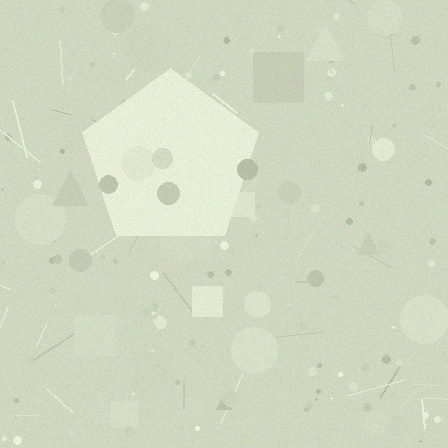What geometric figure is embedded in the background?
A pentagon is embedded in the background.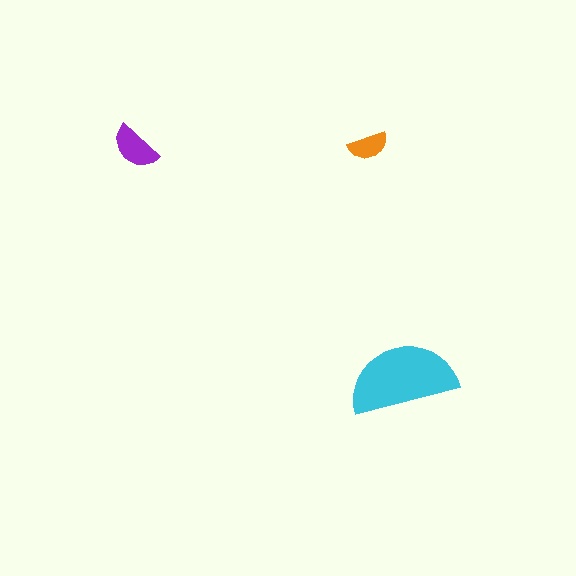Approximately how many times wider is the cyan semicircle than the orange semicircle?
About 2.5 times wider.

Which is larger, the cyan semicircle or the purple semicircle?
The cyan one.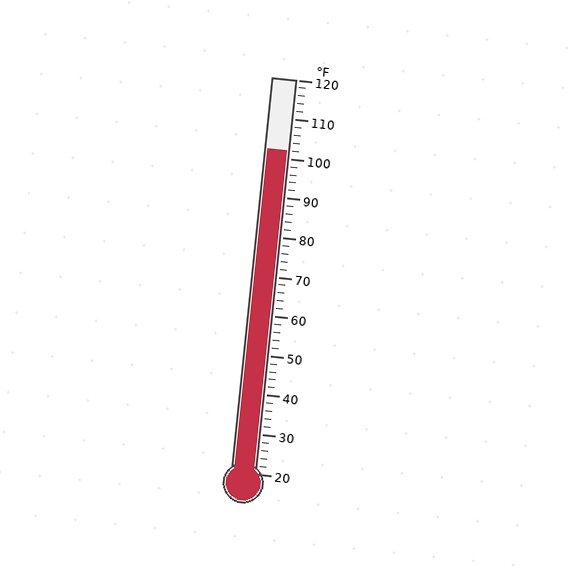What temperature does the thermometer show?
The thermometer shows approximately 102°F.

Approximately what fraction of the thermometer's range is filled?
The thermometer is filled to approximately 80% of its range.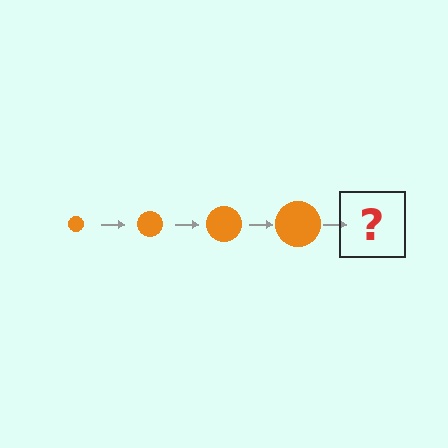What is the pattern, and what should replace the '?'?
The pattern is that the circle gets progressively larger each step. The '?' should be an orange circle, larger than the previous one.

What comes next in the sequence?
The next element should be an orange circle, larger than the previous one.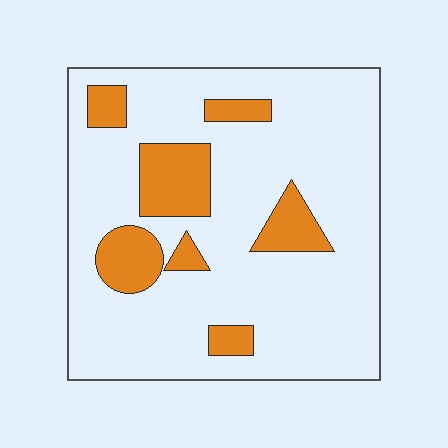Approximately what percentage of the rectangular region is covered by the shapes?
Approximately 20%.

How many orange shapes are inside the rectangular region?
7.